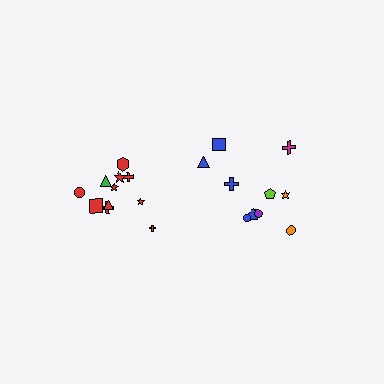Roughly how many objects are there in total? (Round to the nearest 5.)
Roughly 20 objects in total.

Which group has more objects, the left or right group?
The left group.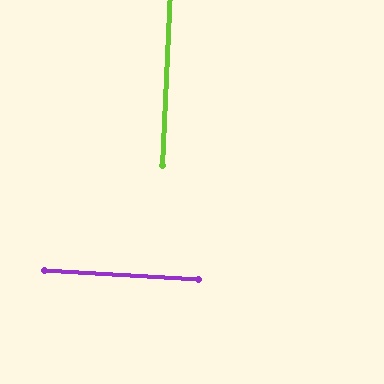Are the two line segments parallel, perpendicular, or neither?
Perpendicular — they meet at approximately 89°.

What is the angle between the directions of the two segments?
Approximately 89 degrees.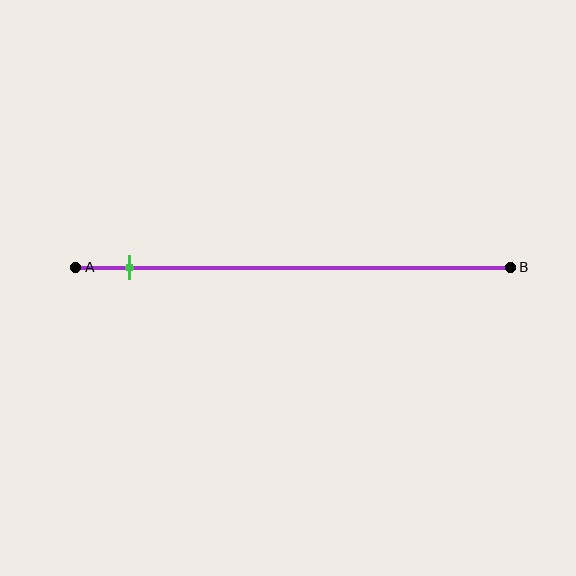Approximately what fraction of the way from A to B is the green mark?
The green mark is approximately 10% of the way from A to B.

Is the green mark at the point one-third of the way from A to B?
No, the mark is at about 10% from A, not at the 33% one-third point.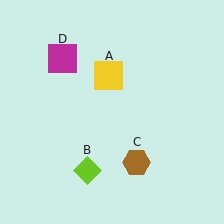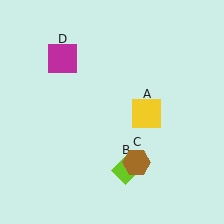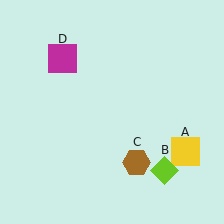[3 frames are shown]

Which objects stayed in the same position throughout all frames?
Brown hexagon (object C) and magenta square (object D) remained stationary.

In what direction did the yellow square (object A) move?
The yellow square (object A) moved down and to the right.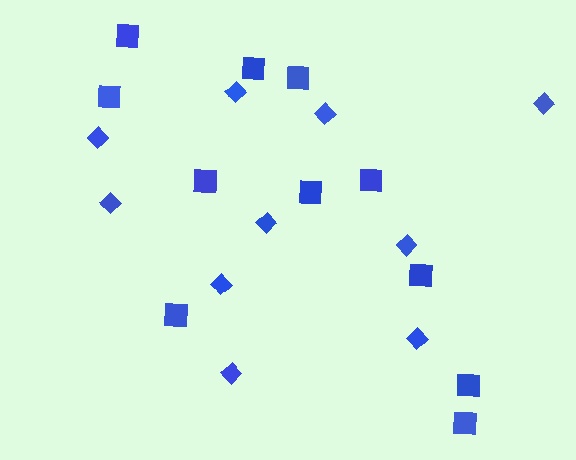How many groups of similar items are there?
There are 2 groups: one group of diamonds (10) and one group of squares (11).